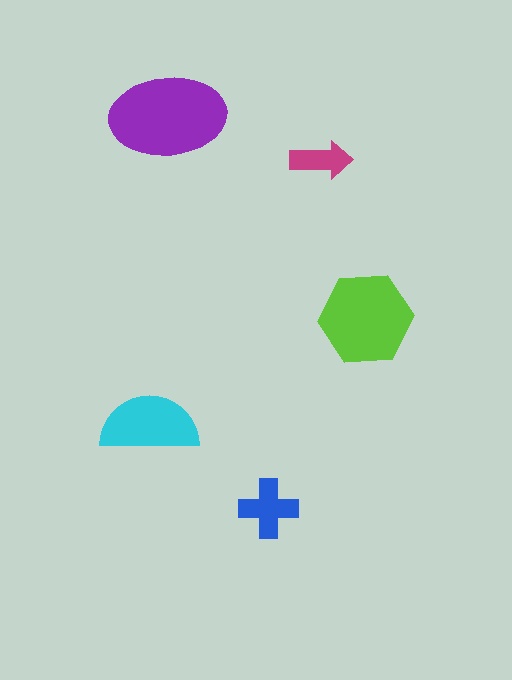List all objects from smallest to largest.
The magenta arrow, the blue cross, the cyan semicircle, the lime hexagon, the purple ellipse.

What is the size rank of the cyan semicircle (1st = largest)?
3rd.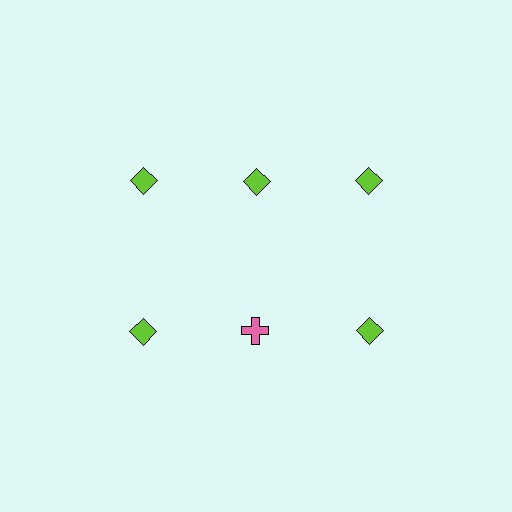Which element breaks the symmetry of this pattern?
The pink cross in the second row, second from left column breaks the symmetry. All other shapes are lime diamonds.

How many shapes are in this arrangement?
There are 6 shapes arranged in a grid pattern.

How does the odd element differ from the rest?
It differs in both color (pink instead of lime) and shape (cross instead of diamond).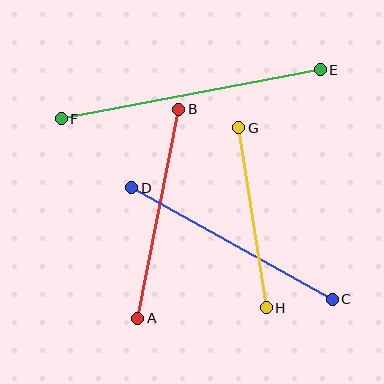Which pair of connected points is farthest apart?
Points E and F are farthest apart.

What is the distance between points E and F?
The distance is approximately 263 pixels.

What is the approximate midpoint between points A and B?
The midpoint is at approximately (158, 214) pixels.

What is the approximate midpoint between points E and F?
The midpoint is at approximately (191, 94) pixels.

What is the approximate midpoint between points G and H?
The midpoint is at approximately (252, 218) pixels.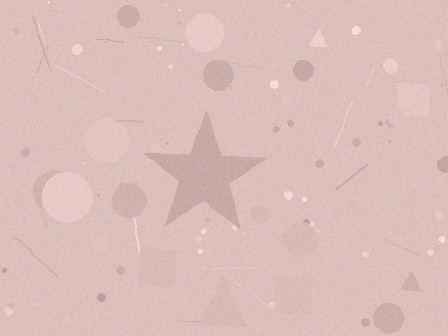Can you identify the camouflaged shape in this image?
The camouflaged shape is a star.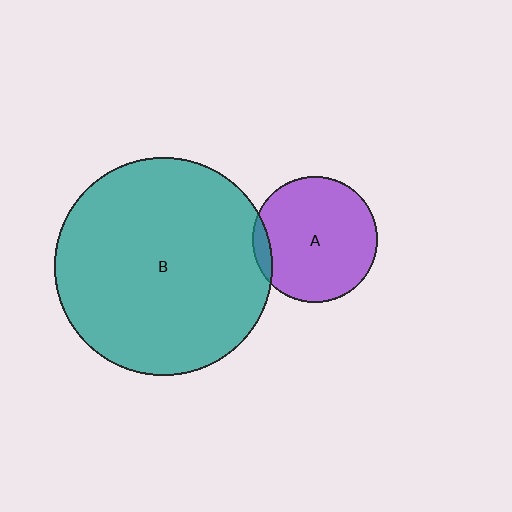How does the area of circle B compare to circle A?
Approximately 3.0 times.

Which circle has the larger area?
Circle B (teal).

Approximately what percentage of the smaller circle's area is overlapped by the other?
Approximately 5%.